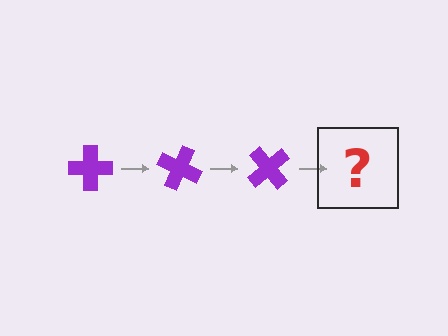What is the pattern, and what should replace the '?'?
The pattern is that the cross rotates 25 degrees each step. The '?' should be a purple cross rotated 75 degrees.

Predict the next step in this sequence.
The next step is a purple cross rotated 75 degrees.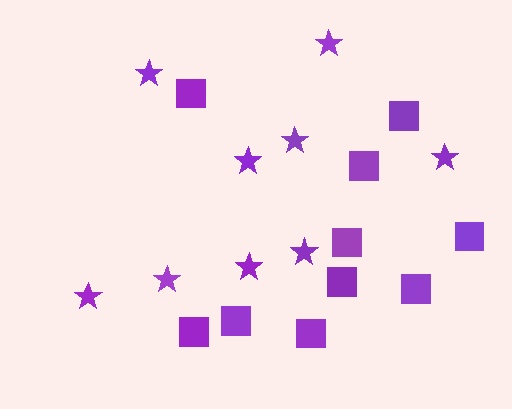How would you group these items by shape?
There are 2 groups: one group of squares (10) and one group of stars (9).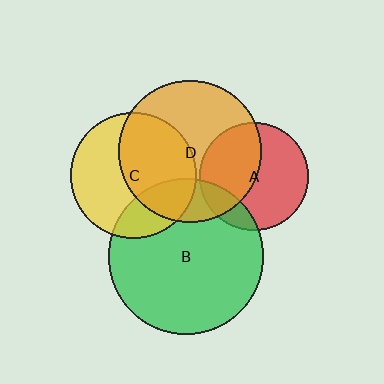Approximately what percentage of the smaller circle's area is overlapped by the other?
Approximately 20%.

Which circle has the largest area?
Circle B (green).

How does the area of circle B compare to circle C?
Approximately 1.5 times.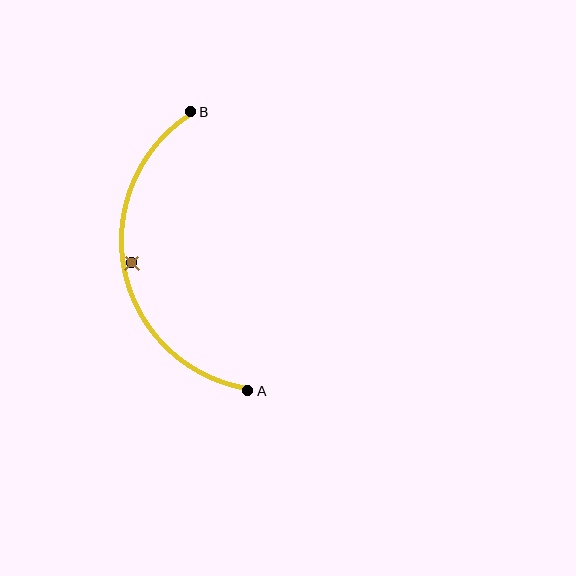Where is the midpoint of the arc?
The arc midpoint is the point on the curve farthest from the straight line joining A and B. It sits to the left of that line.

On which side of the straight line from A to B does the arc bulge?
The arc bulges to the left of the straight line connecting A and B.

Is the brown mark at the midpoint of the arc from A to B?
No — the brown mark does not lie on the arc at all. It sits slightly inside the curve.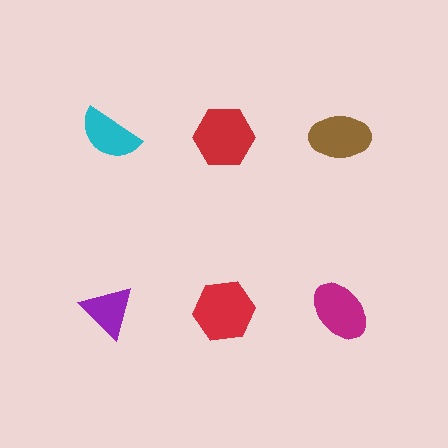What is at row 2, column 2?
A red hexagon.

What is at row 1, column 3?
A brown ellipse.